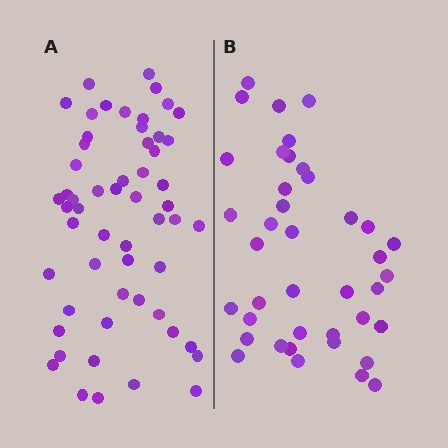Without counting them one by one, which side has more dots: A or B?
Region A (the left region) has more dots.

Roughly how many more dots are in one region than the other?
Region A has approximately 15 more dots than region B.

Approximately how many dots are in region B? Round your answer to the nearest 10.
About 40 dots.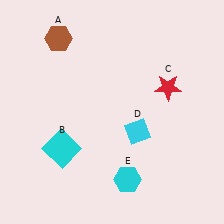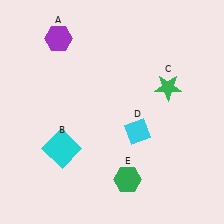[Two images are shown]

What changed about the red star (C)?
In Image 1, C is red. In Image 2, it changed to green.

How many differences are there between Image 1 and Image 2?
There are 3 differences between the two images.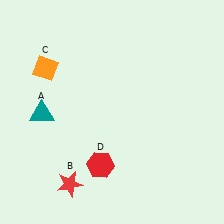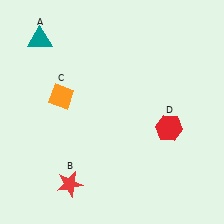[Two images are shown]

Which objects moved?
The objects that moved are: the teal triangle (A), the orange diamond (C), the red hexagon (D).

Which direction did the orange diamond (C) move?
The orange diamond (C) moved down.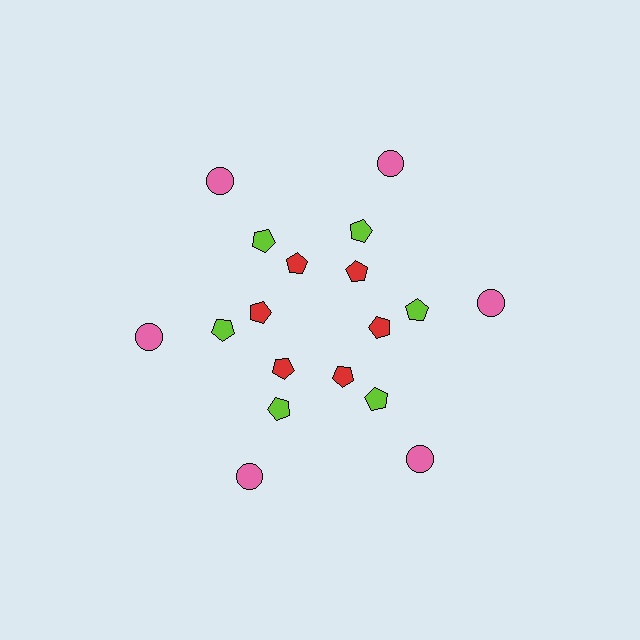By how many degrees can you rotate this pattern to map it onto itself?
The pattern maps onto itself every 60 degrees of rotation.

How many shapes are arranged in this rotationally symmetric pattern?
There are 18 shapes, arranged in 6 groups of 3.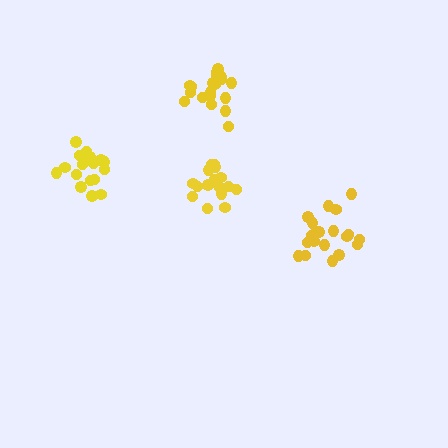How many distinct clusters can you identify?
There are 4 distinct clusters.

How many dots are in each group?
Group 1: 17 dots, Group 2: 20 dots, Group 3: 18 dots, Group 4: 19 dots (74 total).